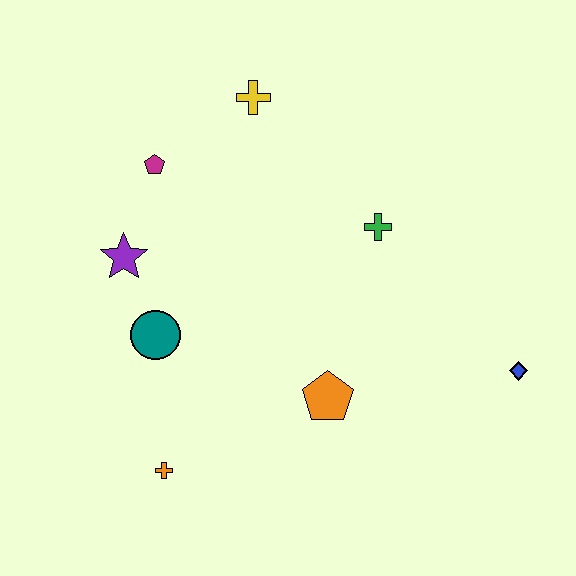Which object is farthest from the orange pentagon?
The yellow cross is farthest from the orange pentagon.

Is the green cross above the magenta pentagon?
No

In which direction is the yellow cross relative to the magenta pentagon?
The yellow cross is to the right of the magenta pentagon.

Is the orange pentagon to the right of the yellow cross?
Yes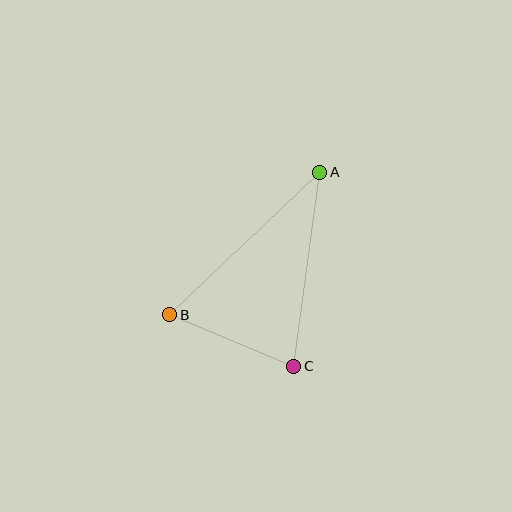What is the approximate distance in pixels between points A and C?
The distance between A and C is approximately 196 pixels.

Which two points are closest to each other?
Points B and C are closest to each other.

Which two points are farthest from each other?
Points A and B are farthest from each other.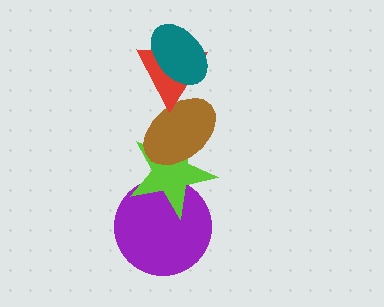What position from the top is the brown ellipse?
The brown ellipse is 3rd from the top.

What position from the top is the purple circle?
The purple circle is 5th from the top.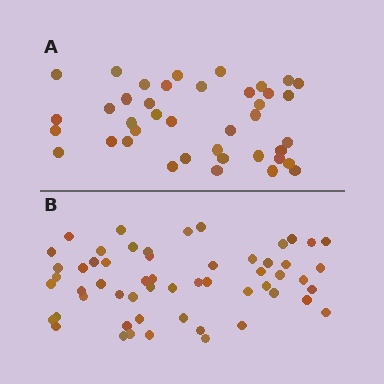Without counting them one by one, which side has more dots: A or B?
Region B (the bottom region) has more dots.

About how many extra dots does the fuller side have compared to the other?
Region B has approximately 15 more dots than region A.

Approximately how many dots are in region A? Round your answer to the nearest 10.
About 40 dots.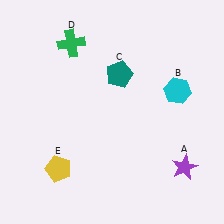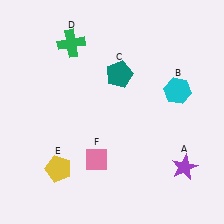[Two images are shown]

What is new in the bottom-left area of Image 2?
A pink diamond (F) was added in the bottom-left area of Image 2.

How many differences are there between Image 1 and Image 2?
There is 1 difference between the two images.